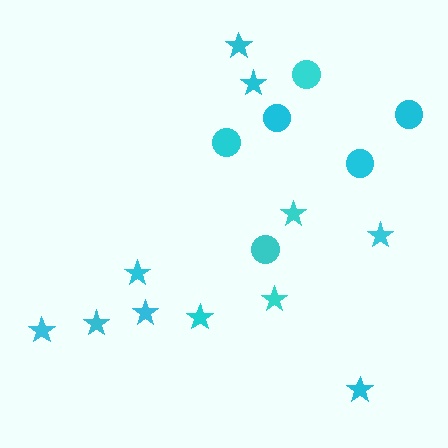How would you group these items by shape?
There are 2 groups: one group of stars (11) and one group of circles (6).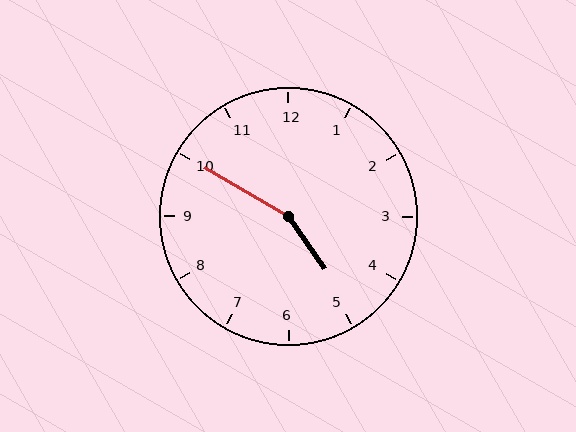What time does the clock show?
4:50.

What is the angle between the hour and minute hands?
Approximately 155 degrees.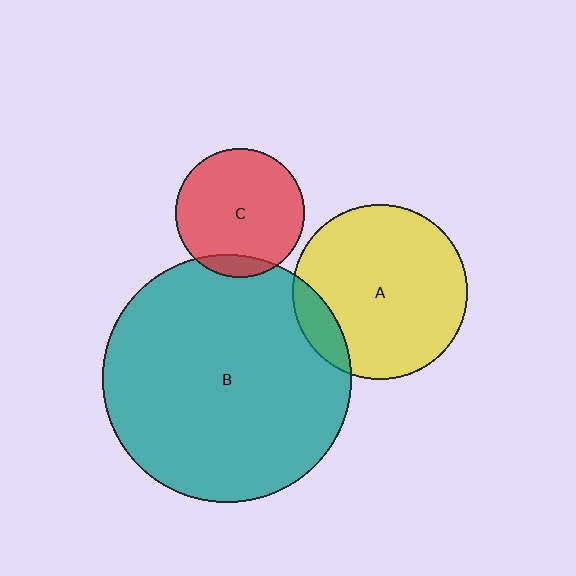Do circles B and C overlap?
Yes.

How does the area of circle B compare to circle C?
Approximately 3.7 times.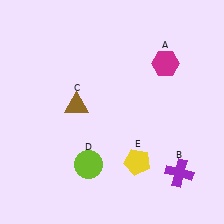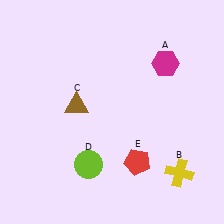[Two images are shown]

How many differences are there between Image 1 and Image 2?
There are 2 differences between the two images.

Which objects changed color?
B changed from purple to yellow. E changed from yellow to red.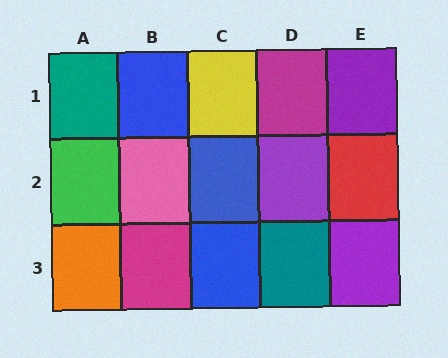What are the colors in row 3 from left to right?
Orange, magenta, blue, teal, purple.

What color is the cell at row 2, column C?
Blue.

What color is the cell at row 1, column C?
Yellow.